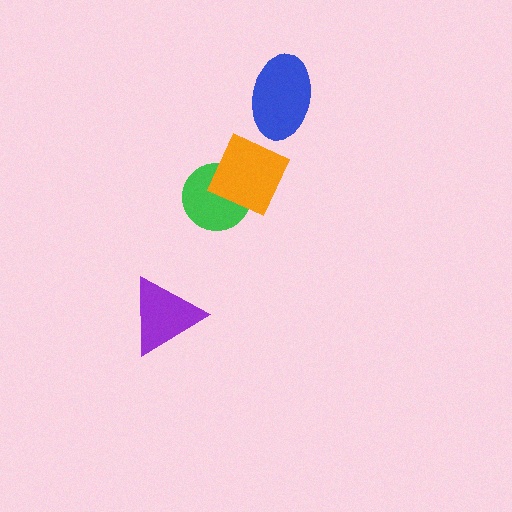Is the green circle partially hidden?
Yes, it is partially covered by another shape.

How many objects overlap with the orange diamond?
1 object overlaps with the orange diamond.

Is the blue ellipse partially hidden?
No, no other shape covers it.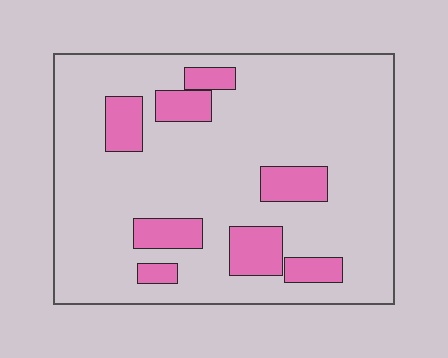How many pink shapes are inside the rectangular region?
8.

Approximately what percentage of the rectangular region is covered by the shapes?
Approximately 15%.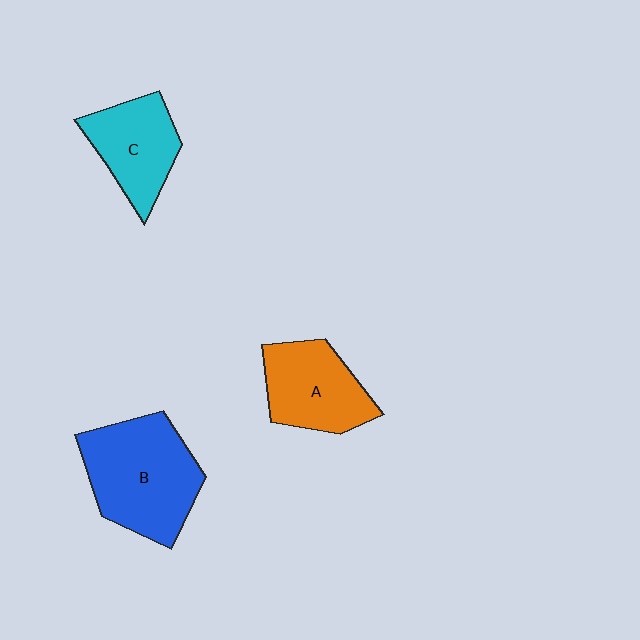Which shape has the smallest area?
Shape C (cyan).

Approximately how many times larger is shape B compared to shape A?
Approximately 1.4 times.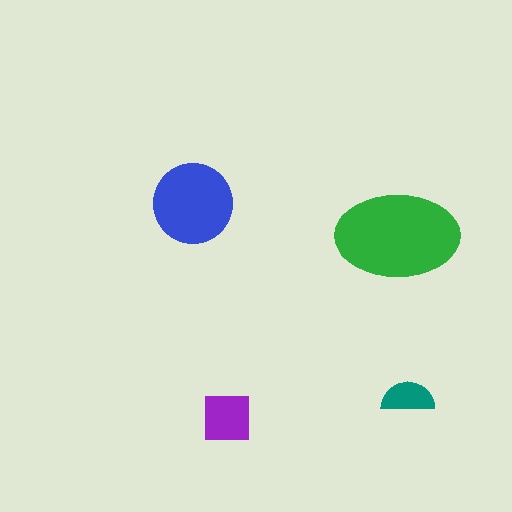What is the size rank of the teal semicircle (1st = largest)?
4th.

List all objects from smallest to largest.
The teal semicircle, the purple square, the blue circle, the green ellipse.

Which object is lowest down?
The purple square is bottommost.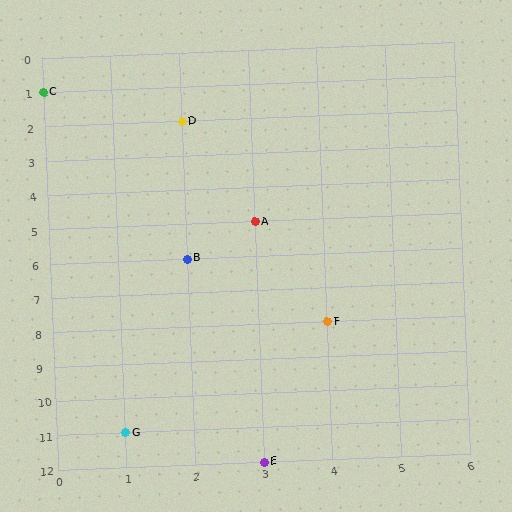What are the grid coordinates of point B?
Point B is at grid coordinates (2, 6).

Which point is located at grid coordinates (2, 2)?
Point D is at (2, 2).